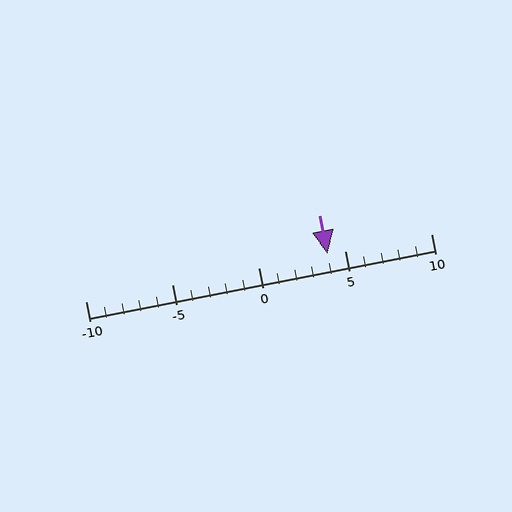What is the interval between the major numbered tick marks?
The major tick marks are spaced 5 units apart.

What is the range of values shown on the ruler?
The ruler shows values from -10 to 10.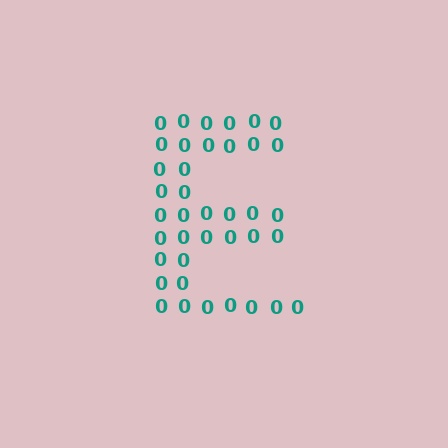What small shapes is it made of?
It is made of small digit 0's.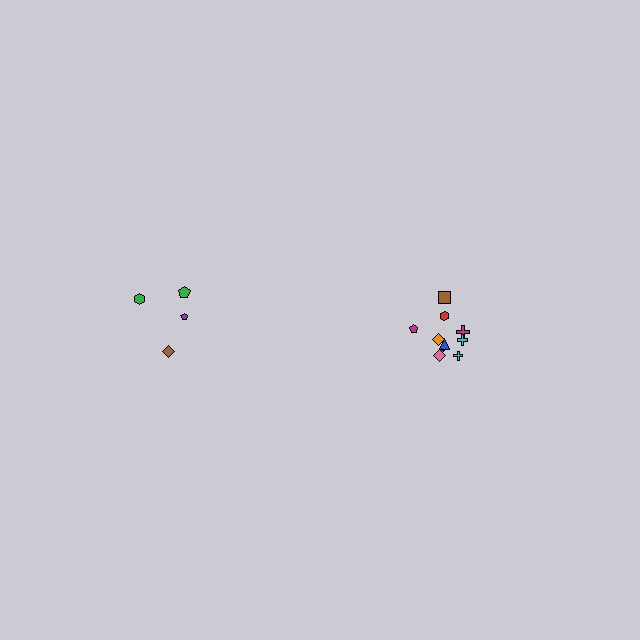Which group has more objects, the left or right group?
The right group.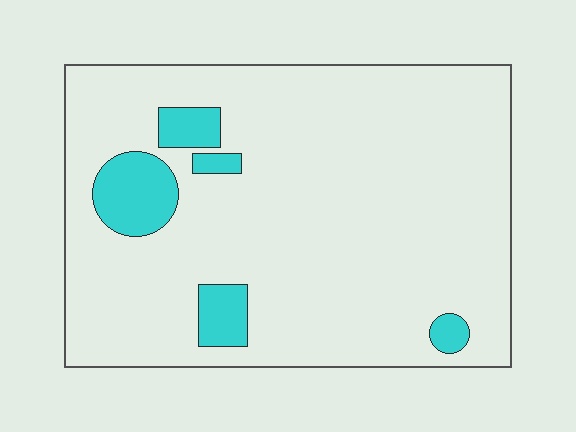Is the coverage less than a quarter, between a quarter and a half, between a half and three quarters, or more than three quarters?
Less than a quarter.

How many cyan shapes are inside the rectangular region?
5.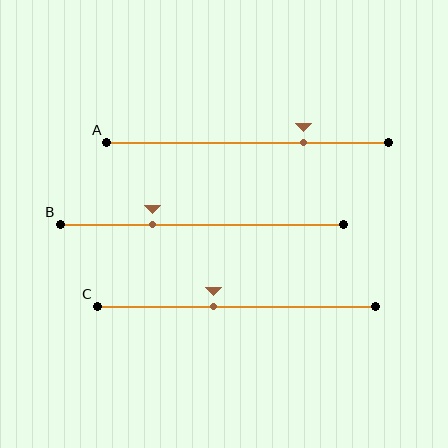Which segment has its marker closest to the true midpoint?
Segment C has its marker closest to the true midpoint.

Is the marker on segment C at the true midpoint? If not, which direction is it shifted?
No, the marker on segment C is shifted to the left by about 8% of the segment length.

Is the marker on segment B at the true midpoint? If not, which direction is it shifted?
No, the marker on segment B is shifted to the left by about 17% of the segment length.